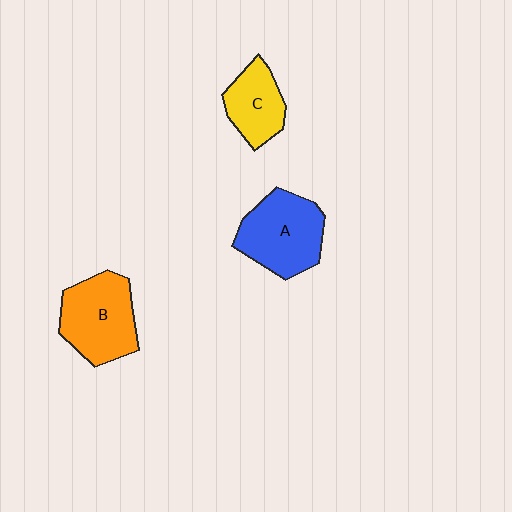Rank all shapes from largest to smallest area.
From largest to smallest: A (blue), B (orange), C (yellow).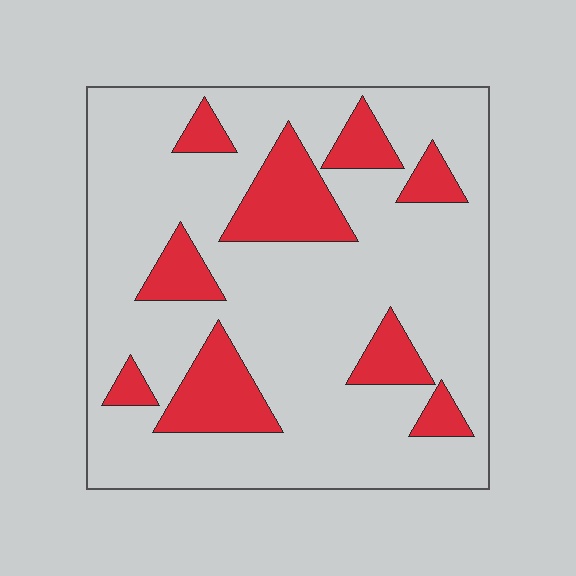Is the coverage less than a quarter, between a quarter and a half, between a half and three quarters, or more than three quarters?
Less than a quarter.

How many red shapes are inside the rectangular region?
9.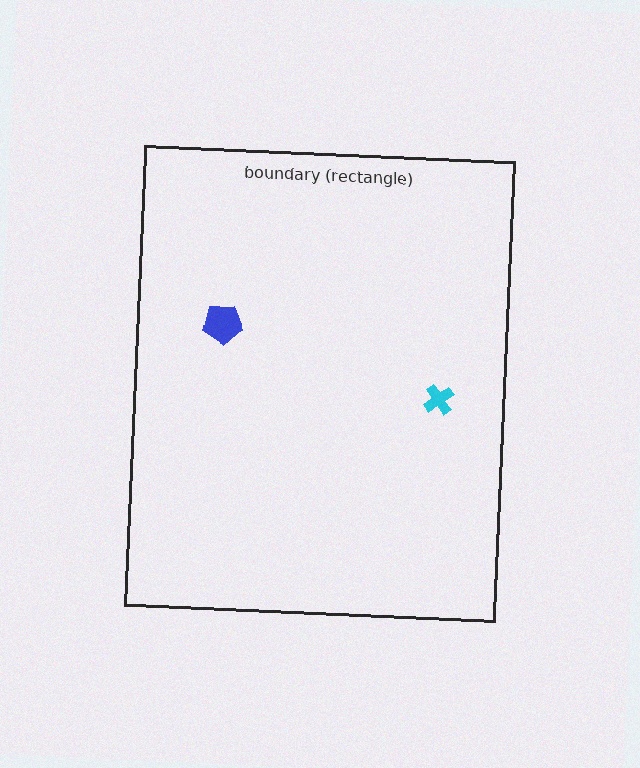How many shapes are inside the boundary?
2 inside, 0 outside.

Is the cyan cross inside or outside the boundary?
Inside.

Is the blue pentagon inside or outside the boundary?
Inside.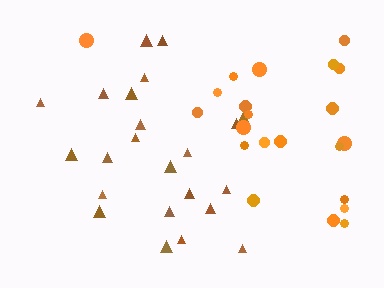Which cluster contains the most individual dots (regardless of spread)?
Brown (23).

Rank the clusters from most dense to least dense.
brown, orange.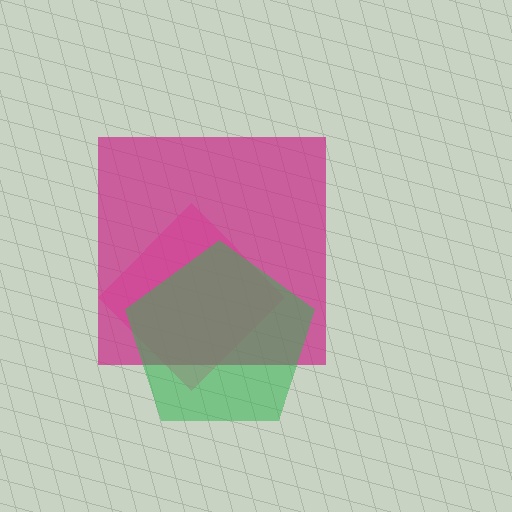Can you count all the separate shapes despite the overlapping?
Yes, there are 3 separate shapes.